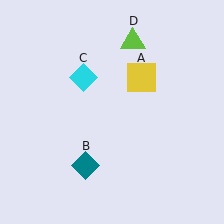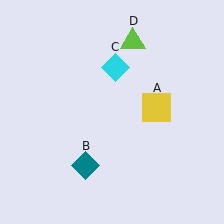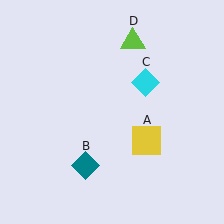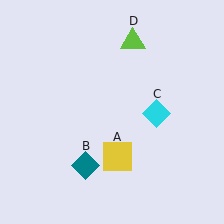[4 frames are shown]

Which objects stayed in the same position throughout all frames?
Teal diamond (object B) and lime triangle (object D) remained stationary.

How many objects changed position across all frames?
2 objects changed position: yellow square (object A), cyan diamond (object C).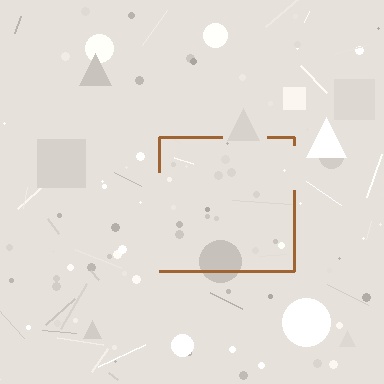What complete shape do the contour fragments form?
The contour fragments form a square.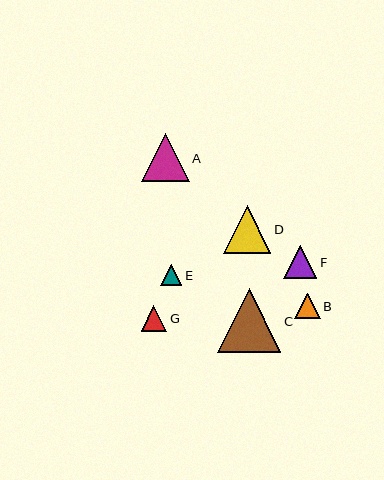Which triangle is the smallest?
Triangle E is the smallest with a size of approximately 21 pixels.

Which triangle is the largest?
Triangle C is the largest with a size of approximately 63 pixels.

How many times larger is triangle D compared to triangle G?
Triangle D is approximately 1.9 times the size of triangle G.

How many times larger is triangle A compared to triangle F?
Triangle A is approximately 1.4 times the size of triangle F.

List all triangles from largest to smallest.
From largest to smallest: C, D, A, F, B, G, E.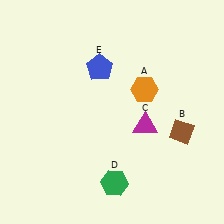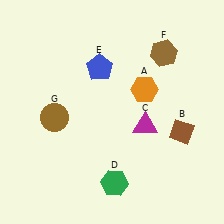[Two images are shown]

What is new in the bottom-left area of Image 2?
A brown circle (G) was added in the bottom-left area of Image 2.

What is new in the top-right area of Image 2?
A brown hexagon (F) was added in the top-right area of Image 2.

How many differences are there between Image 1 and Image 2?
There are 2 differences between the two images.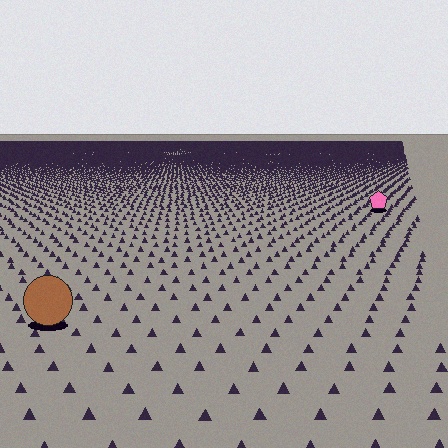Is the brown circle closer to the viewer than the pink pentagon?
Yes. The brown circle is closer — you can tell from the texture gradient: the ground texture is coarser near it.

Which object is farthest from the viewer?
The pink pentagon is farthest from the viewer. It appears smaller and the ground texture around it is denser.